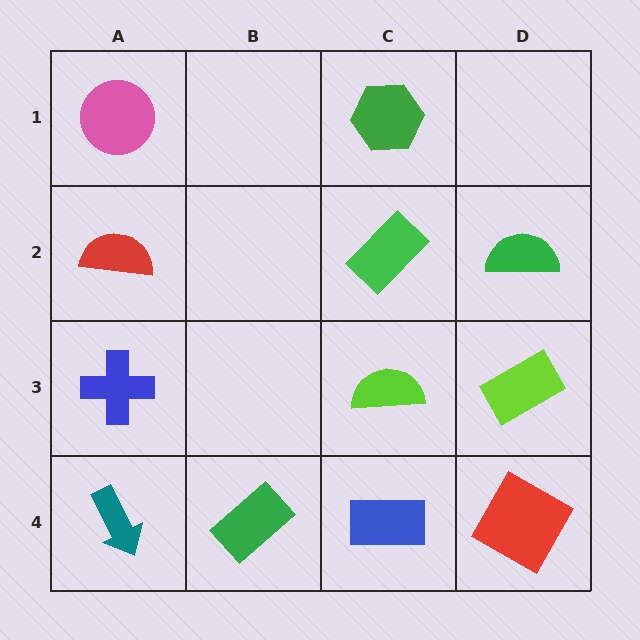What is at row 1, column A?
A pink circle.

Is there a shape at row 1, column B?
No, that cell is empty.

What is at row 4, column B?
A green rectangle.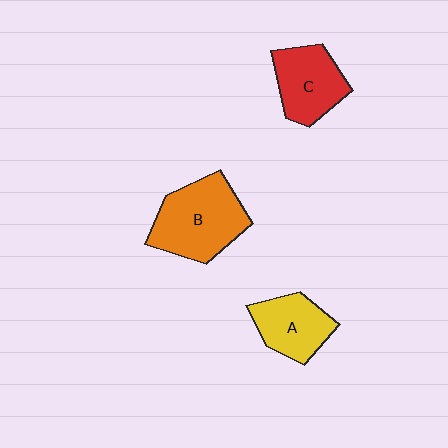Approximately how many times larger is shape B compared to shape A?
Approximately 1.5 times.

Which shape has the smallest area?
Shape A (yellow).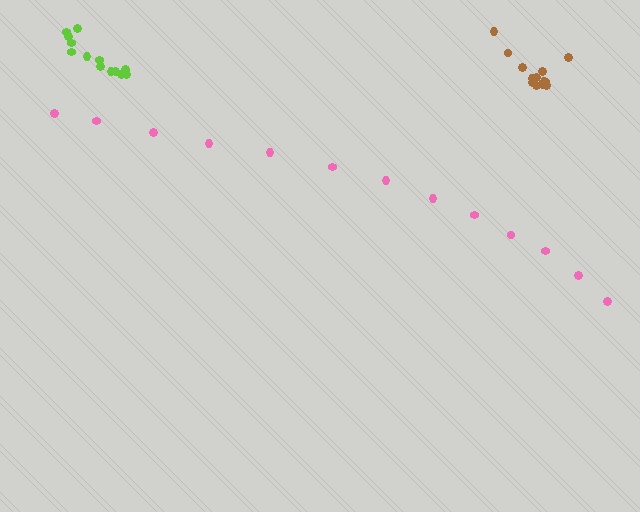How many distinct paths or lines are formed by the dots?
There are 3 distinct paths.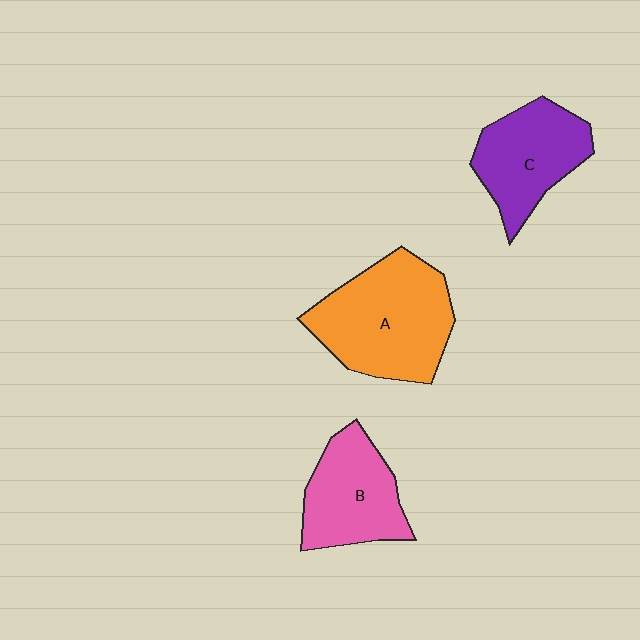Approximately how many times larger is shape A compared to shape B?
Approximately 1.4 times.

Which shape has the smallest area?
Shape B (pink).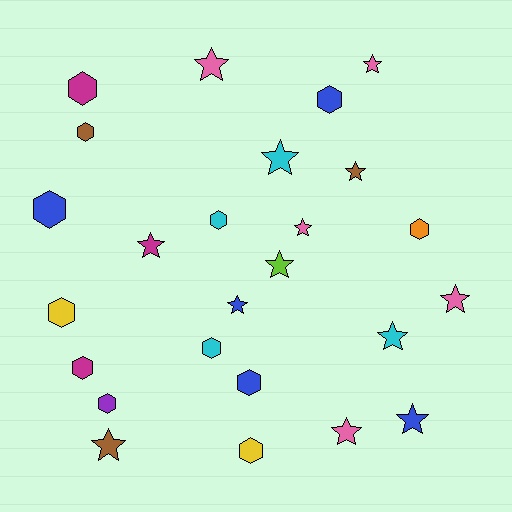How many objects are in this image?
There are 25 objects.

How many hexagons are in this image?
There are 12 hexagons.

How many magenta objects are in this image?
There are 3 magenta objects.